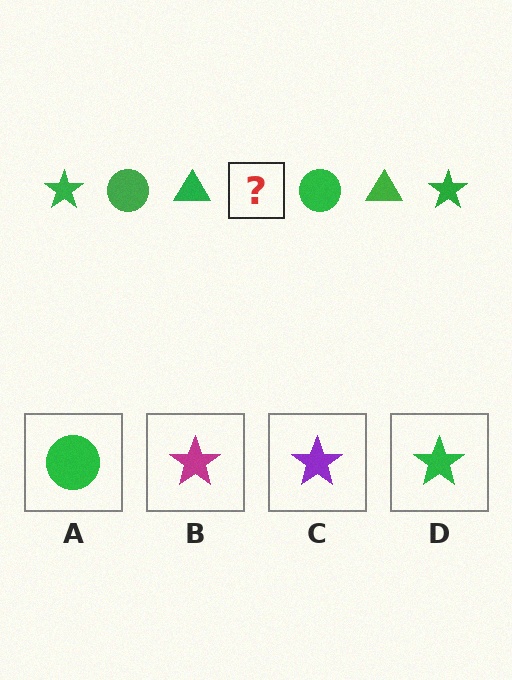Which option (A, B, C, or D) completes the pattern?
D.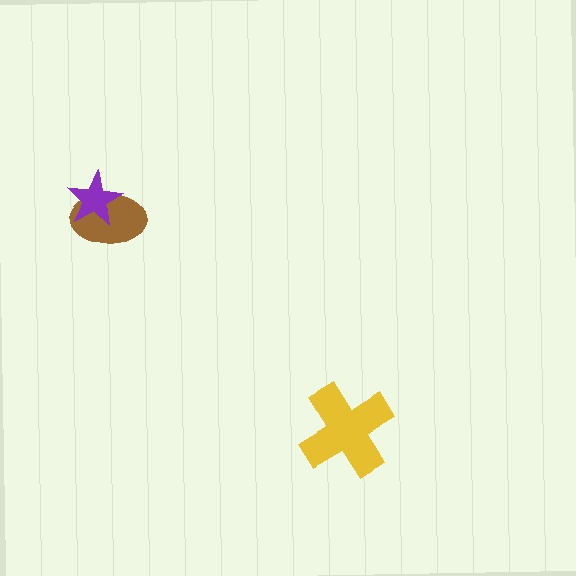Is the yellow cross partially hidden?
No, no other shape covers it.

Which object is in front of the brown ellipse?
The purple star is in front of the brown ellipse.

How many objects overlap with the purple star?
1 object overlaps with the purple star.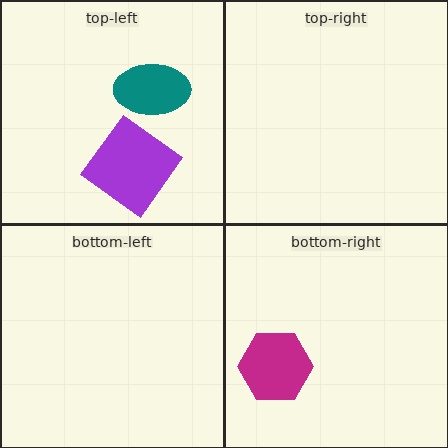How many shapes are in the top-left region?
2.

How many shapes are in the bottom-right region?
1.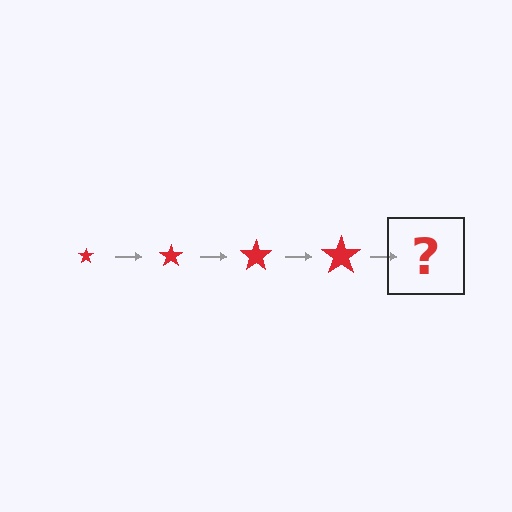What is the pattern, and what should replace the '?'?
The pattern is that the star gets progressively larger each step. The '?' should be a red star, larger than the previous one.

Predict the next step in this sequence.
The next step is a red star, larger than the previous one.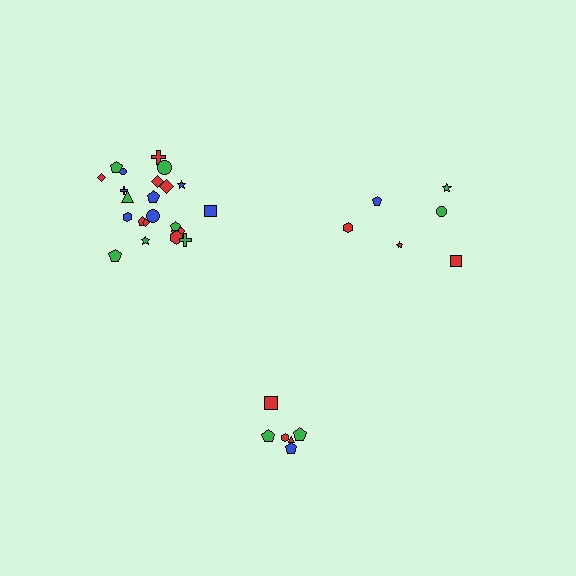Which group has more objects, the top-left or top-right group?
The top-left group.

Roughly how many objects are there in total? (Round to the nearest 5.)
Roughly 35 objects in total.